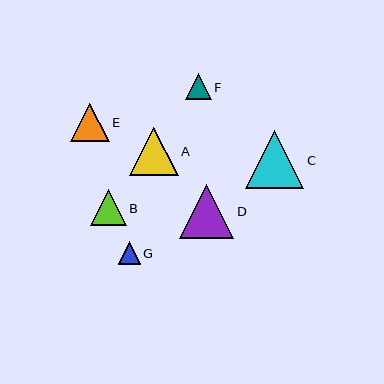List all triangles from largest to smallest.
From largest to smallest: C, D, A, E, B, F, G.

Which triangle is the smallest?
Triangle G is the smallest with a size of approximately 22 pixels.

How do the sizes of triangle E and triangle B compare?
Triangle E and triangle B are approximately the same size.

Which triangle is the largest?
Triangle C is the largest with a size of approximately 59 pixels.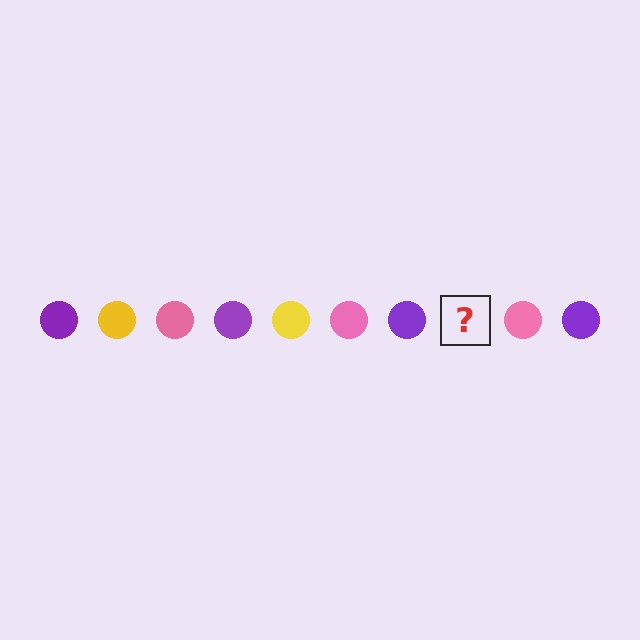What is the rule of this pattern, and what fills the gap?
The rule is that the pattern cycles through purple, yellow, pink circles. The gap should be filled with a yellow circle.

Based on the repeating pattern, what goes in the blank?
The blank should be a yellow circle.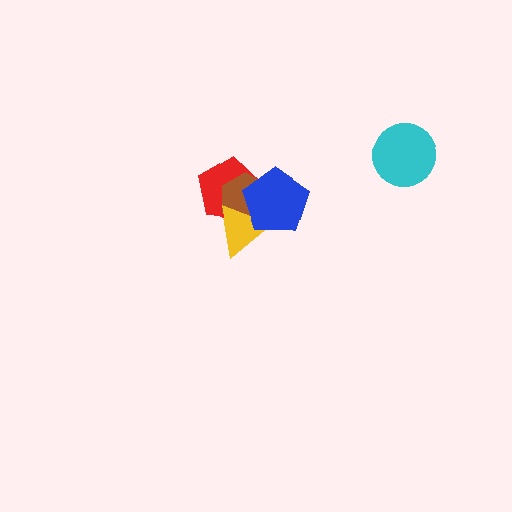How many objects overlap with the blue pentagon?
3 objects overlap with the blue pentagon.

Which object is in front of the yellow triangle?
The blue pentagon is in front of the yellow triangle.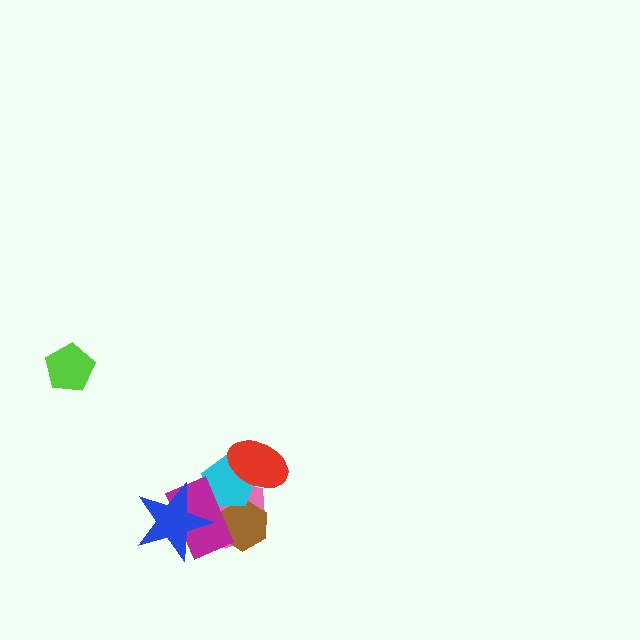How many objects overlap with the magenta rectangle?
4 objects overlap with the magenta rectangle.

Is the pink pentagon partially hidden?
Yes, it is partially covered by another shape.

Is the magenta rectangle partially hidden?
Yes, it is partially covered by another shape.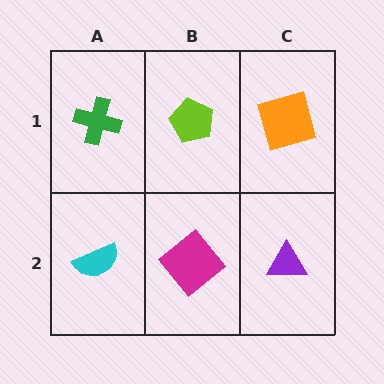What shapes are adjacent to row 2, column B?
A lime pentagon (row 1, column B), a cyan semicircle (row 2, column A), a purple triangle (row 2, column C).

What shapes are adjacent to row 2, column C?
An orange square (row 1, column C), a magenta diamond (row 2, column B).